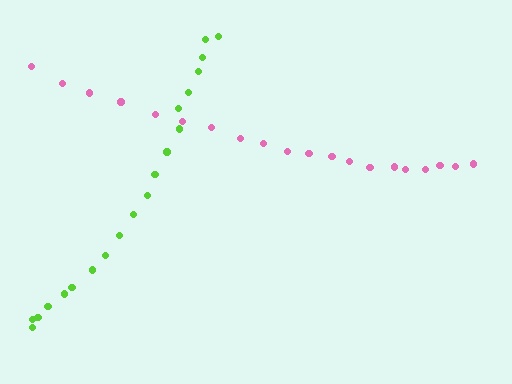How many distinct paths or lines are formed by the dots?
There are 2 distinct paths.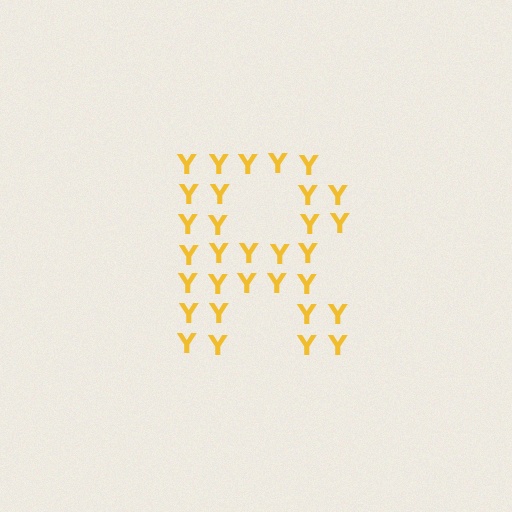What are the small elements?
The small elements are letter Y's.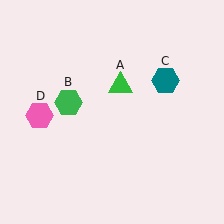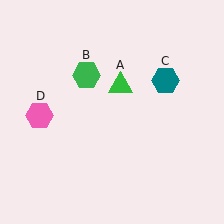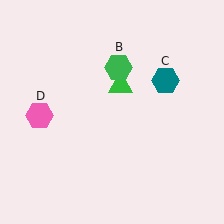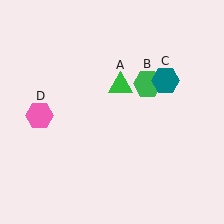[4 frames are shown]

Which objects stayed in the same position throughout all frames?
Green triangle (object A) and teal hexagon (object C) and pink hexagon (object D) remained stationary.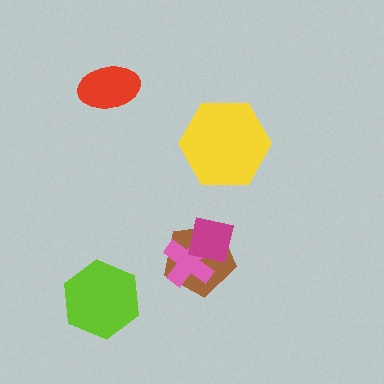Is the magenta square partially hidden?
No, no other shape covers it.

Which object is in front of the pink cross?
The magenta square is in front of the pink cross.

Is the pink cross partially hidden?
Yes, it is partially covered by another shape.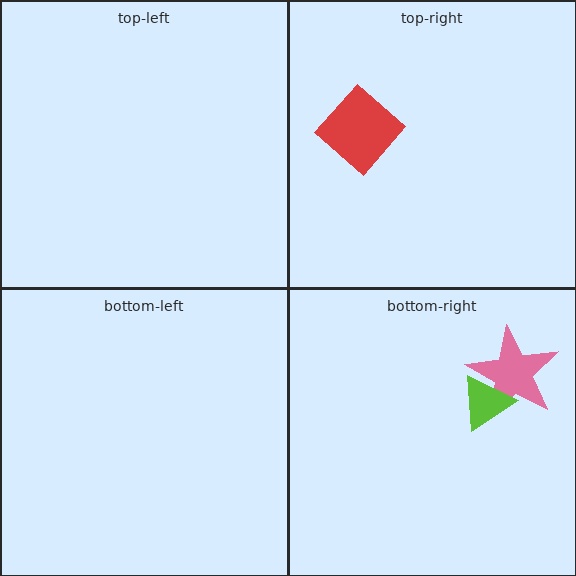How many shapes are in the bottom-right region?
2.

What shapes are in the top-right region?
The red diamond.